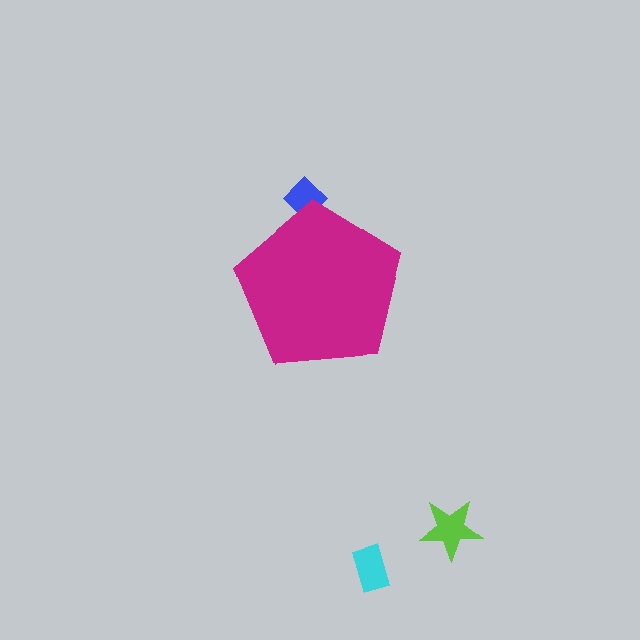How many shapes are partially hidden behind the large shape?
1 shape is partially hidden.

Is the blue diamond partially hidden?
Yes, the blue diamond is partially hidden behind the magenta pentagon.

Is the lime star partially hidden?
No, the lime star is fully visible.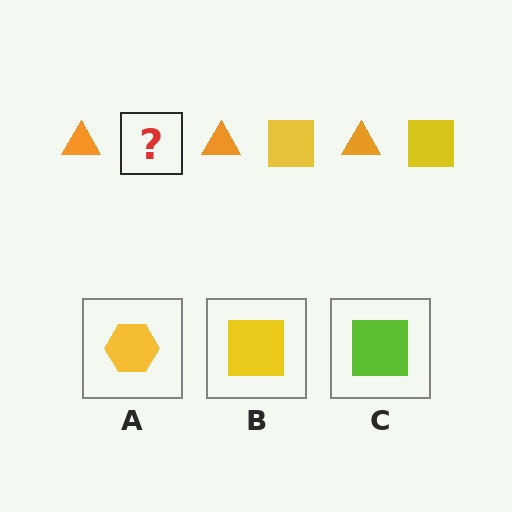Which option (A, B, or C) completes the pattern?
B.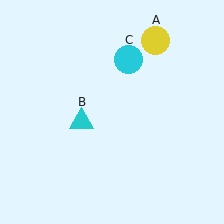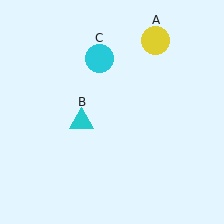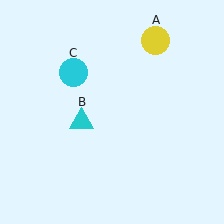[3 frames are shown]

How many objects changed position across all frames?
1 object changed position: cyan circle (object C).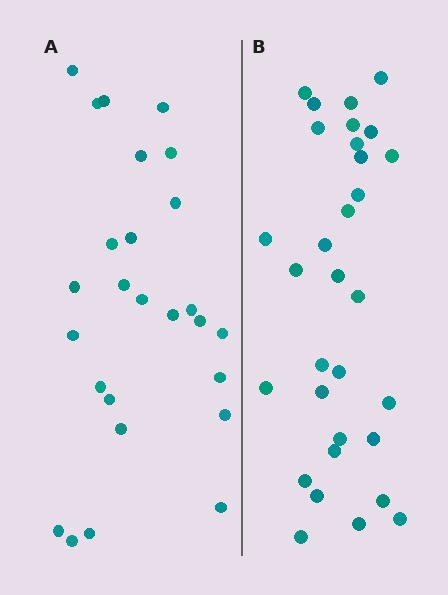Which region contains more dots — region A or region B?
Region B (the right region) has more dots.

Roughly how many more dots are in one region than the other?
Region B has about 5 more dots than region A.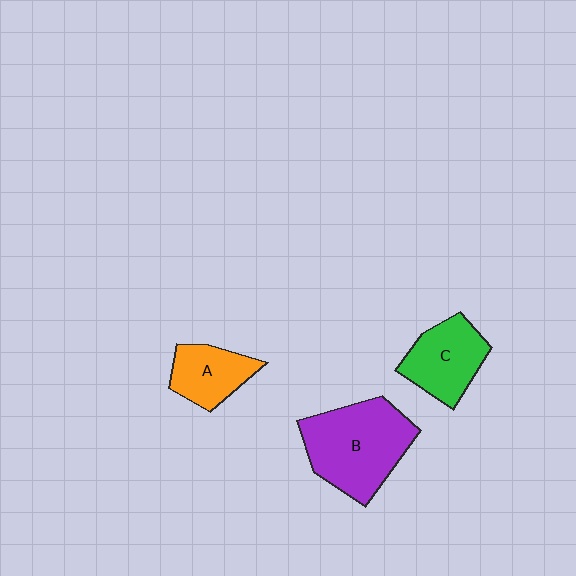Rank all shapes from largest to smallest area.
From largest to smallest: B (purple), C (green), A (orange).